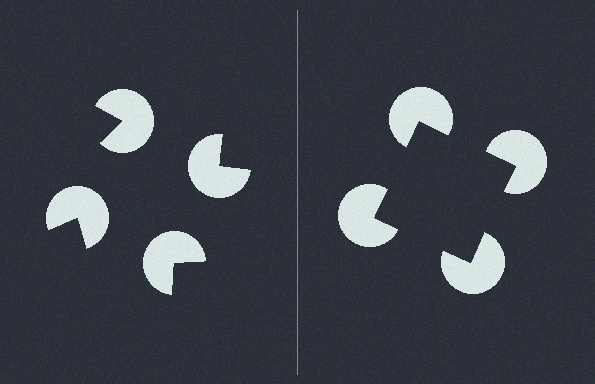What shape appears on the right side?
An illusory square.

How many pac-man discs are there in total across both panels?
8 — 4 on each side.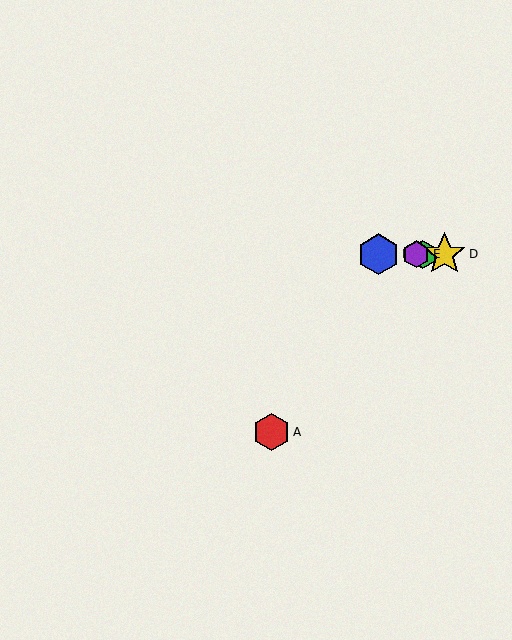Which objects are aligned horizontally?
Objects B, C, D, E are aligned horizontally.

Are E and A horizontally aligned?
No, E is at y≈254 and A is at y≈432.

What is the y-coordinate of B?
Object B is at y≈254.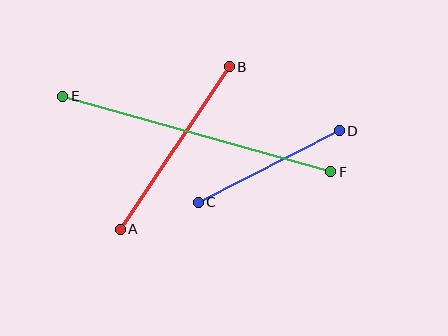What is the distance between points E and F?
The distance is approximately 279 pixels.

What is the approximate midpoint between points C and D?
The midpoint is at approximately (269, 166) pixels.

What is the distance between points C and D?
The distance is approximately 158 pixels.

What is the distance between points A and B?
The distance is approximately 196 pixels.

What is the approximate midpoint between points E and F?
The midpoint is at approximately (197, 134) pixels.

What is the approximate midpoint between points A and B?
The midpoint is at approximately (175, 148) pixels.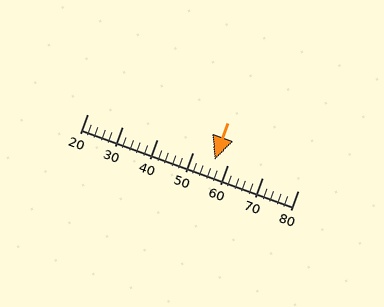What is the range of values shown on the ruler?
The ruler shows values from 20 to 80.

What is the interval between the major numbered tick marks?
The major tick marks are spaced 10 units apart.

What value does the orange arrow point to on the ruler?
The orange arrow points to approximately 56.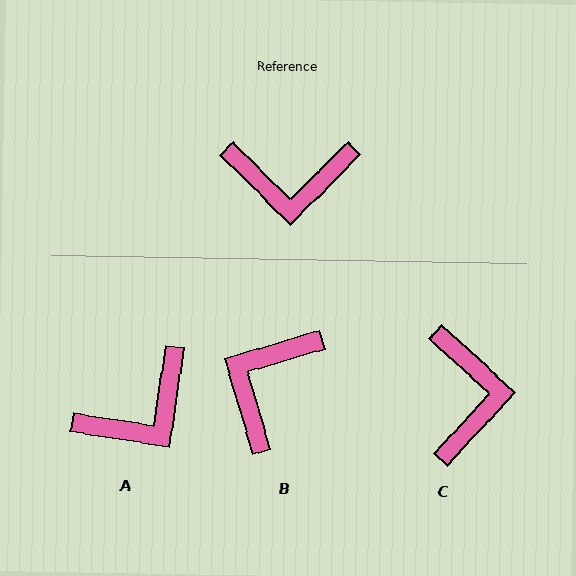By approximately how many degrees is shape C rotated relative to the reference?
Approximately 92 degrees counter-clockwise.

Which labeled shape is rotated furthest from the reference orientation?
B, about 119 degrees away.